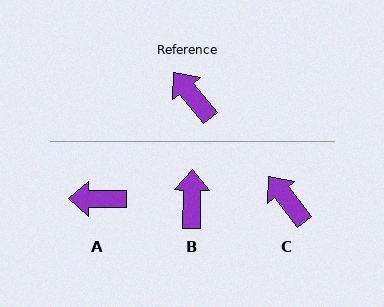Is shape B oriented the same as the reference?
No, it is off by about 39 degrees.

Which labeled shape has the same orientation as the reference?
C.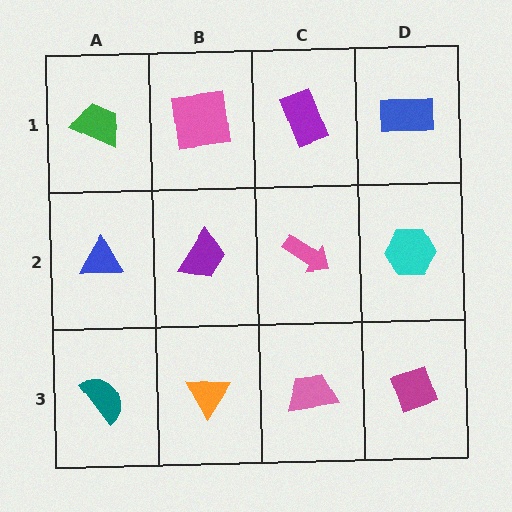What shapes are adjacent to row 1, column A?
A blue triangle (row 2, column A), a pink square (row 1, column B).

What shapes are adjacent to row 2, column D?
A blue rectangle (row 1, column D), a magenta diamond (row 3, column D), a pink arrow (row 2, column C).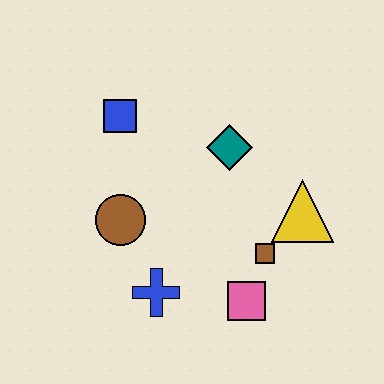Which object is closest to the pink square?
The brown square is closest to the pink square.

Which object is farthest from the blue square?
The pink square is farthest from the blue square.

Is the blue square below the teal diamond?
No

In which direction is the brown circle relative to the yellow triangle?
The brown circle is to the left of the yellow triangle.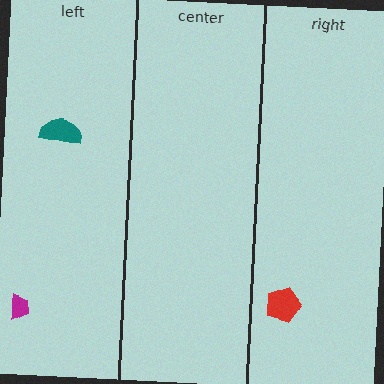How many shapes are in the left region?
2.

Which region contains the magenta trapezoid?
The left region.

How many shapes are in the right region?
1.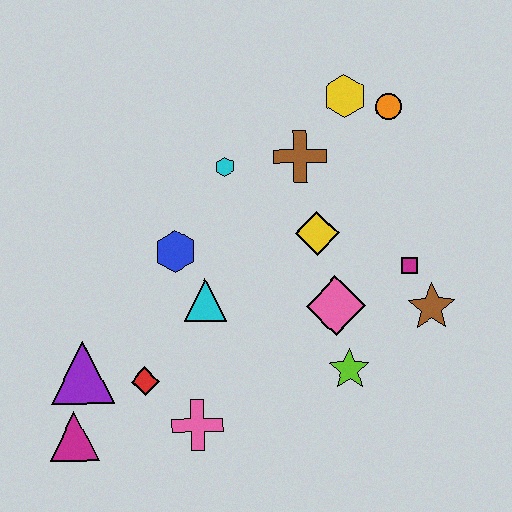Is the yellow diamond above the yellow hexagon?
No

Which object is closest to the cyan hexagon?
The brown cross is closest to the cyan hexagon.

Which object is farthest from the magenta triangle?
The orange circle is farthest from the magenta triangle.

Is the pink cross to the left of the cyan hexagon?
Yes